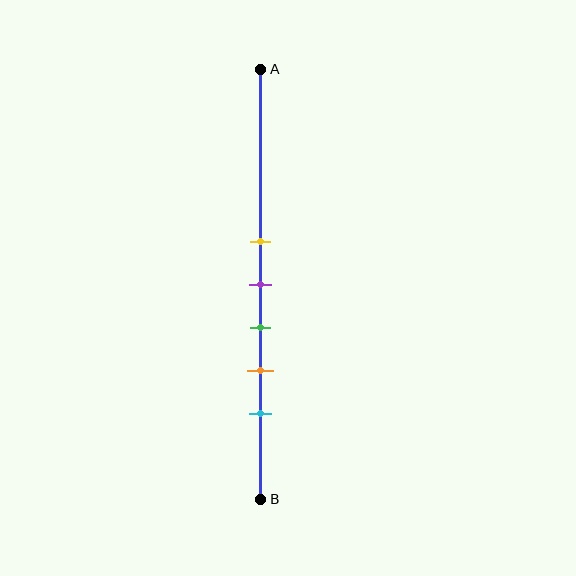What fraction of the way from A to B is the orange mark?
The orange mark is approximately 70% (0.7) of the way from A to B.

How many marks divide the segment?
There are 5 marks dividing the segment.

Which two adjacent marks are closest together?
The yellow and purple marks are the closest adjacent pair.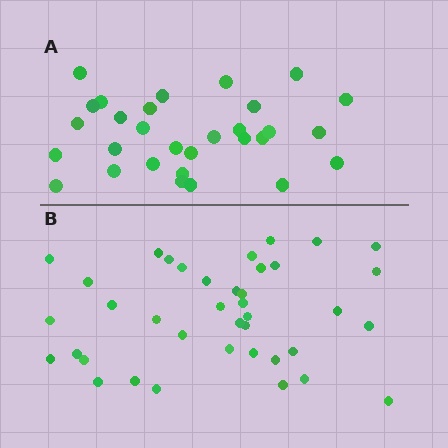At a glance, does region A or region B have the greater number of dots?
Region B (the bottom region) has more dots.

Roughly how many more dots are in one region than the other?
Region B has roughly 8 or so more dots than region A.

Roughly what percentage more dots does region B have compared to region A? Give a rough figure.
About 30% more.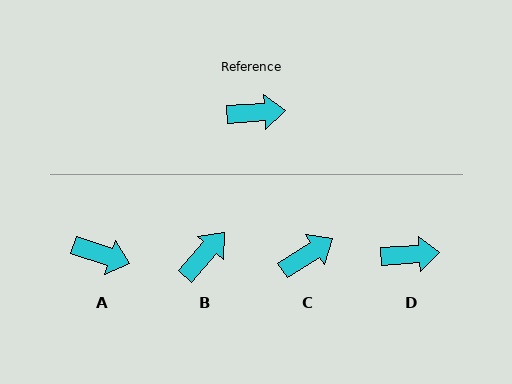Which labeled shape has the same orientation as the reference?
D.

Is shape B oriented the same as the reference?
No, it is off by about 45 degrees.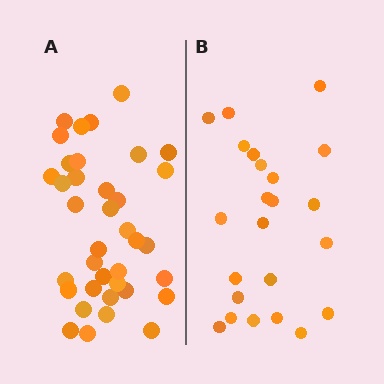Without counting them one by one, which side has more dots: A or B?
Region A (the left region) has more dots.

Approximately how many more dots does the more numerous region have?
Region A has approximately 15 more dots than region B.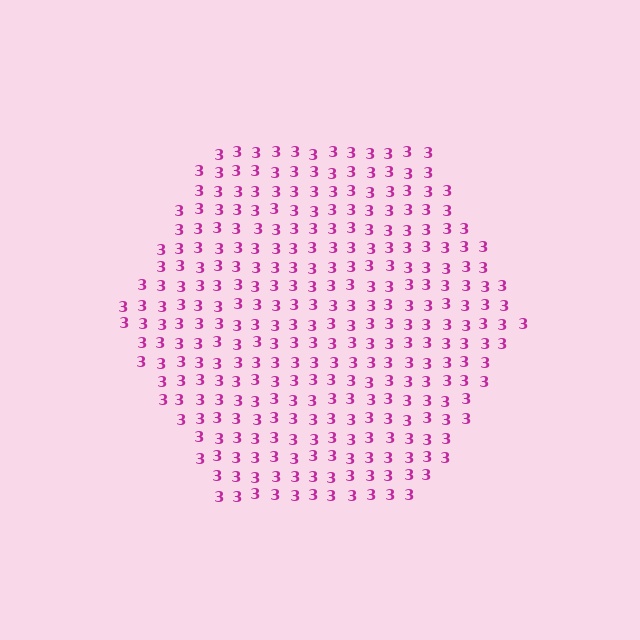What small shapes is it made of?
It is made of small digit 3's.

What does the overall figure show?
The overall figure shows a hexagon.